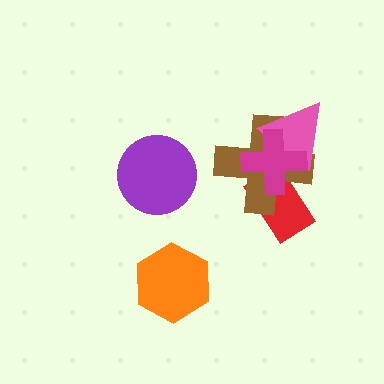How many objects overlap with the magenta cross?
3 objects overlap with the magenta cross.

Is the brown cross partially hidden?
Yes, it is partially covered by another shape.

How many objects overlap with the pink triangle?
2 objects overlap with the pink triangle.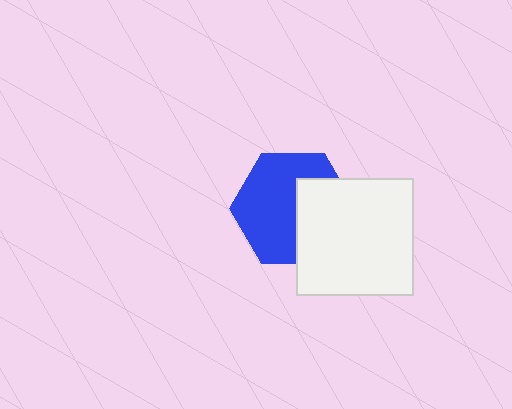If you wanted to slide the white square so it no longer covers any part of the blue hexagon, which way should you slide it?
Slide it right — that is the most direct way to separate the two shapes.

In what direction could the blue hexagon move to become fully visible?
The blue hexagon could move left. That would shift it out from behind the white square entirely.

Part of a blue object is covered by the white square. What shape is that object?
It is a hexagon.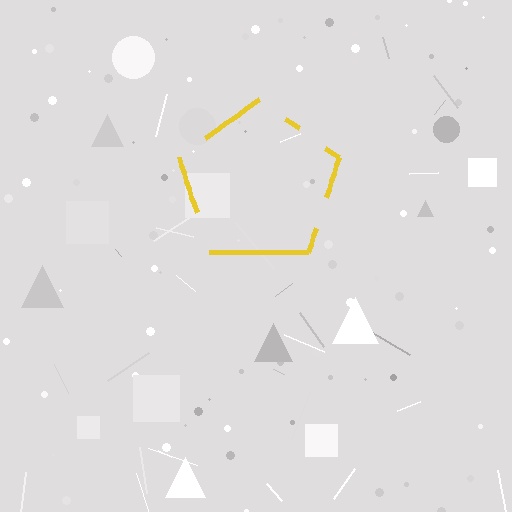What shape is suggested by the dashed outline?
The dashed outline suggests a pentagon.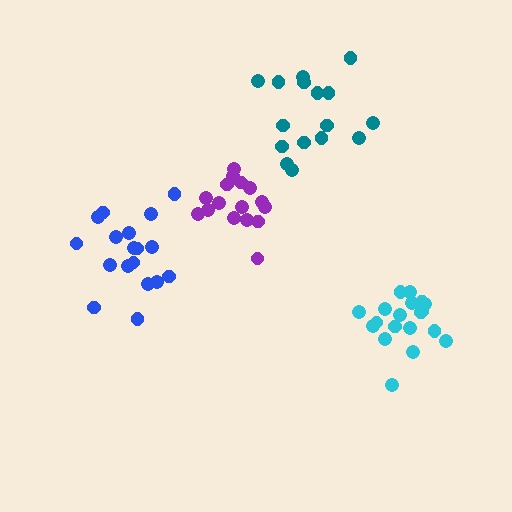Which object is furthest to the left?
The blue cluster is leftmost.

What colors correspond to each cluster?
The clusters are colored: teal, blue, cyan, purple.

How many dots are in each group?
Group 1: 16 dots, Group 2: 18 dots, Group 3: 19 dots, Group 4: 16 dots (69 total).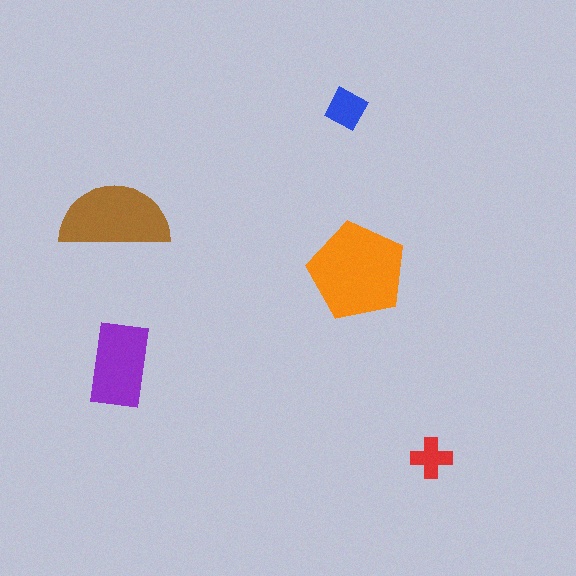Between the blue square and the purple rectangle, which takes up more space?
The purple rectangle.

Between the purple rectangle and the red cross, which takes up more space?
The purple rectangle.